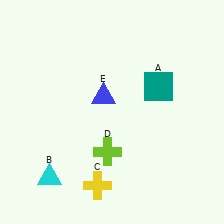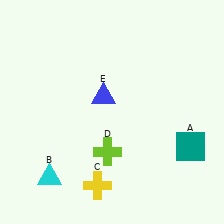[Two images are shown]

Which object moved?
The teal square (A) moved down.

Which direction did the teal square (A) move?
The teal square (A) moved down.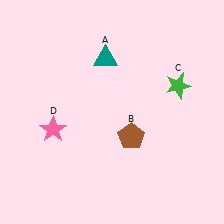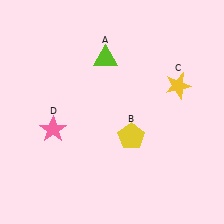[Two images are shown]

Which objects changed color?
A changed from teal to lime. B changed from brown to yellow. C changed from green to yellow.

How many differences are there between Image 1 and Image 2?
There are 3 differences between the two images.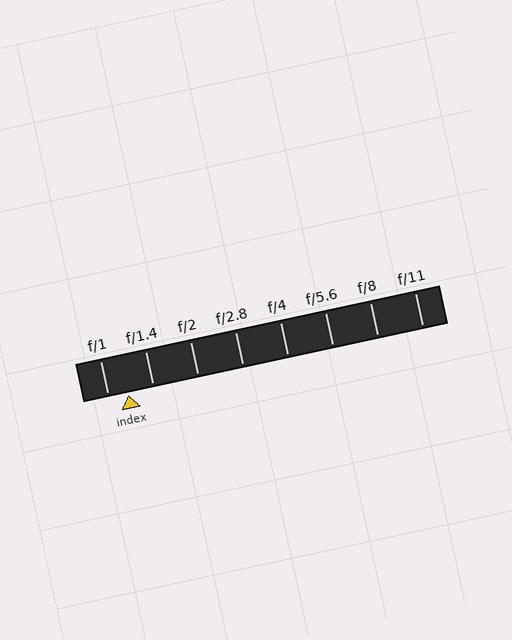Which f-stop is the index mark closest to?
The index mark is closest to f/1.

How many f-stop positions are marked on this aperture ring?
There are 8 f-stop positions marked.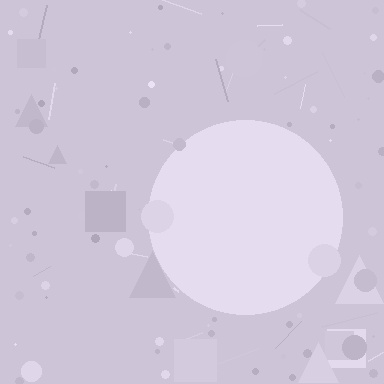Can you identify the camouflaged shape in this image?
The camouflaged shape is a circle.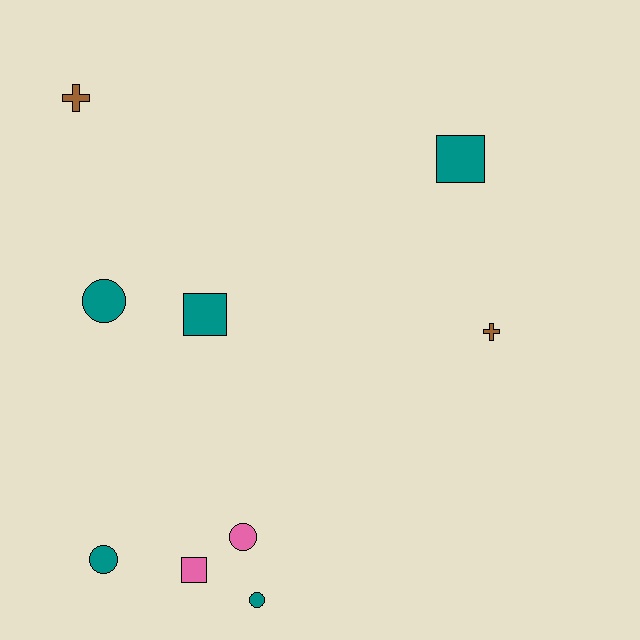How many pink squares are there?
There is 1 pink square.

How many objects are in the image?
There are 9 objects.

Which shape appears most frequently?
Circle, with 4 objects.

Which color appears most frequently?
Teal, with 5 objects.